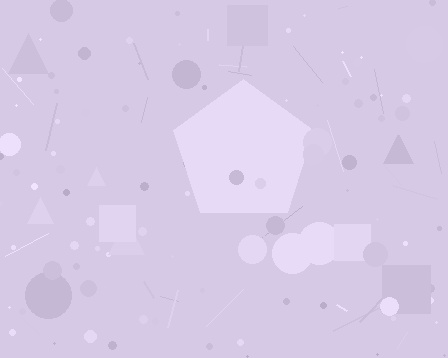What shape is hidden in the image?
A pentagon is hidden in the image.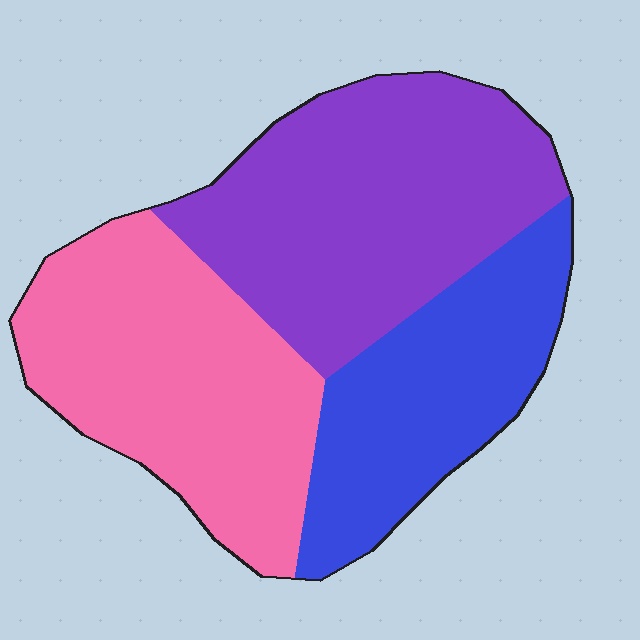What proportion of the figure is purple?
Purple covers around 40% of the figure.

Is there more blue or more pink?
Pink.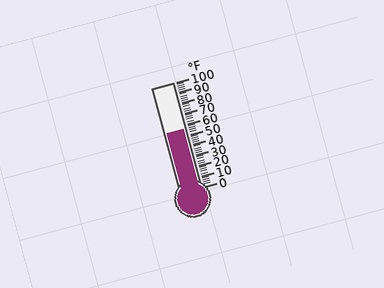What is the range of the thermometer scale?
The thermometer scale ranges from 0°F to 100°F.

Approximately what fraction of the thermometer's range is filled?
The thermometer is filled to approximately 55% of its range.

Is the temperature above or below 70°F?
The temperature is below 70°F.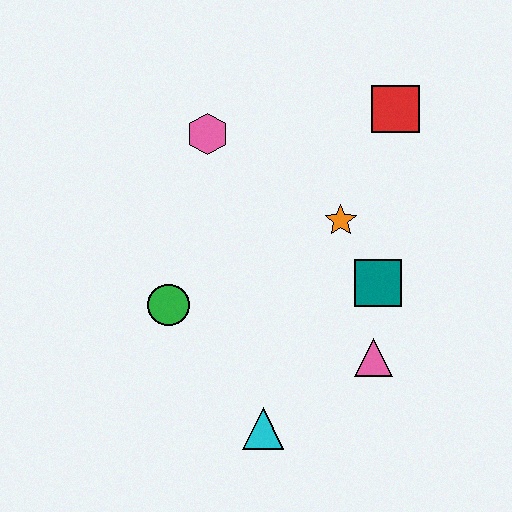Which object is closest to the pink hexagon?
The orange star is closest to the pink hexagon.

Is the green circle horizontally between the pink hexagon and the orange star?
No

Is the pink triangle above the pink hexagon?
No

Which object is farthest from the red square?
The cyan triangle is farthest from the red square.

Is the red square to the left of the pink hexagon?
No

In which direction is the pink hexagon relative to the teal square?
The pink hexagon is to the left of the teal square.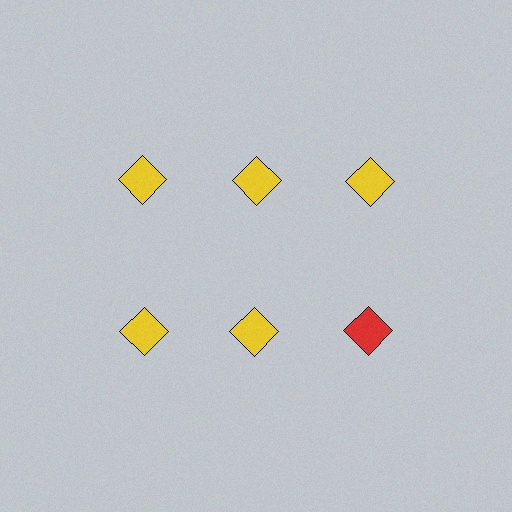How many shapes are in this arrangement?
There are 6 shapes arranged in a grid pattern.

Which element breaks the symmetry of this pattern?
The red diamond in the second row, center column breaks the symmetry. All other shapes are yellow diamonds.